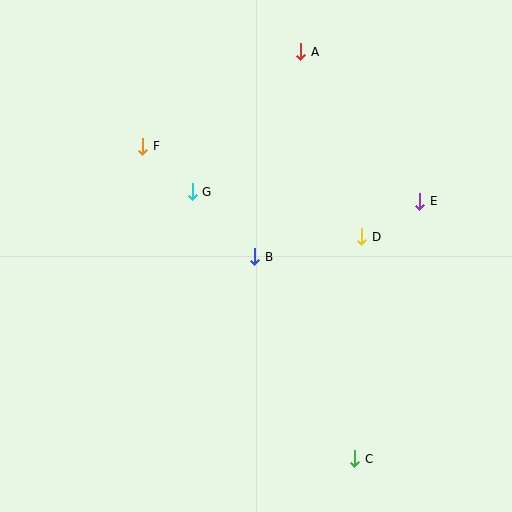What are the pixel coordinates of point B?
Point B is at (255, 257).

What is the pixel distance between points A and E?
The distance between A and E is 191 pixels.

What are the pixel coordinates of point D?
Point D is at (362, 237).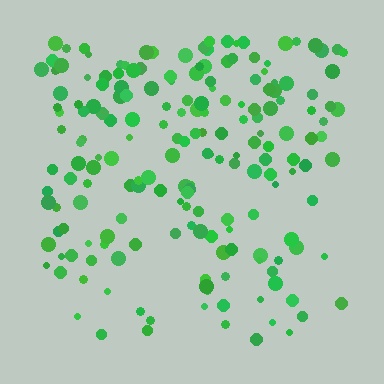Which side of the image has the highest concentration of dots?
The top.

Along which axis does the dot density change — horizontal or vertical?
Vertical.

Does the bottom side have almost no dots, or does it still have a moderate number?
Still a moderate number, just noticeably fewer than the top.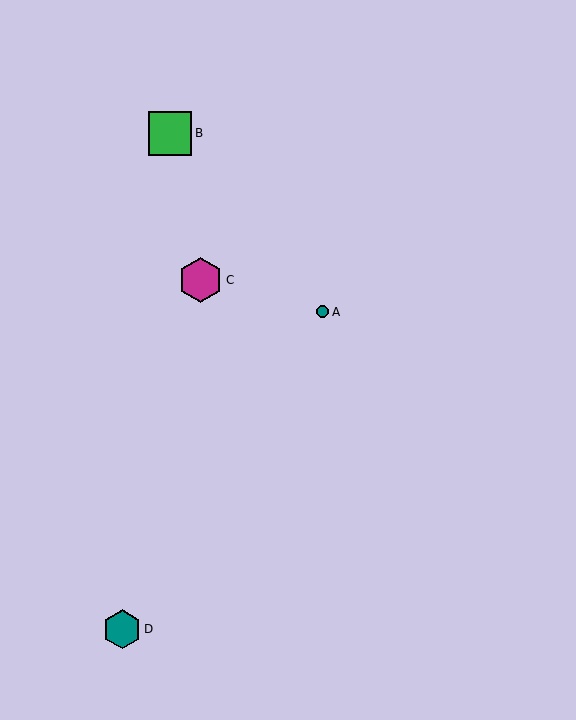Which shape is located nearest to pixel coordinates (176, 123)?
The green square (labeled B) at (170, 133) is nearest to that location.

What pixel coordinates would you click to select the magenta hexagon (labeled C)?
Click at (200, 280) to select the magenta hexagon C.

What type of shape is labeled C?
Shape C is a magenta hexagon.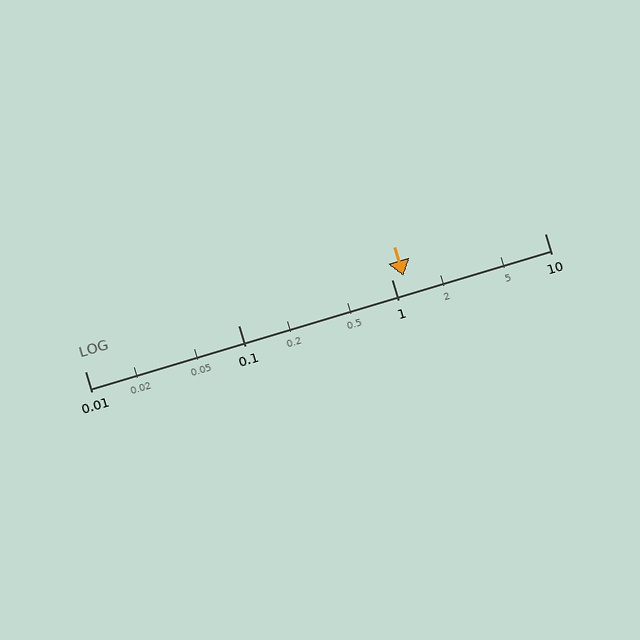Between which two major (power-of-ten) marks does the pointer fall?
The pointer is between 1 and 10.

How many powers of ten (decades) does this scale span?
The scale spans 3 decades, from 0.01 to 10.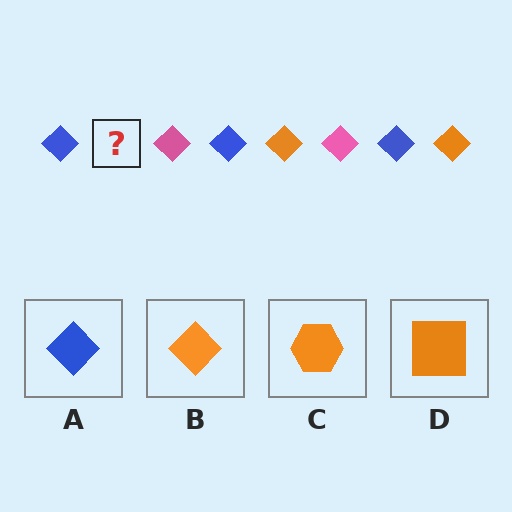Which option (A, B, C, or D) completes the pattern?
B.